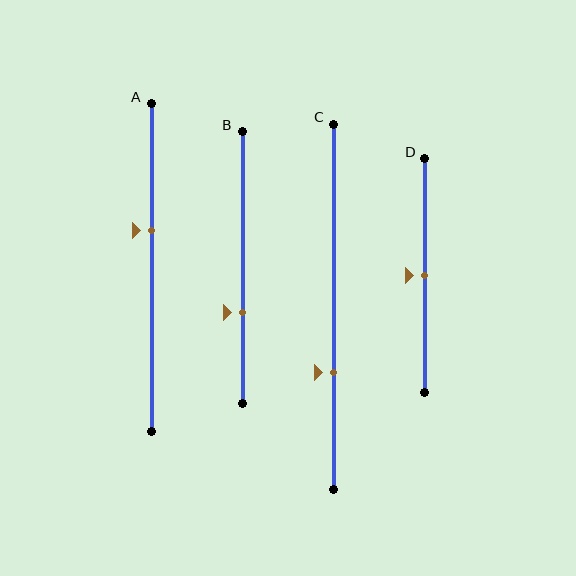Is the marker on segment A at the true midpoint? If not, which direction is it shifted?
No, the marker on segment A is shifted upward by about 11% of the segment length.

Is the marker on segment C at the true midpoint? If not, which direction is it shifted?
No, the marker on segment C is shifted downward by about 18% of the segment length.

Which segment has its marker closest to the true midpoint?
Segment D has its marker closest to the true midpoint.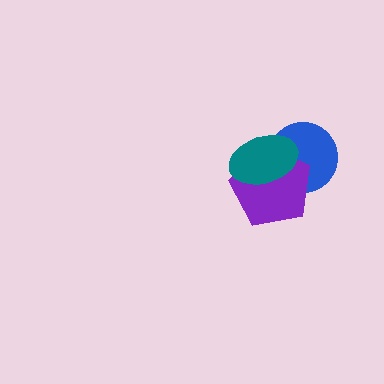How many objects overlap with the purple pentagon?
2 objects overlap with the purple pentagon.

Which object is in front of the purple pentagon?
The teal ellipse is in front of the purple pentagon.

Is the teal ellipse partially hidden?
No, no other shape covers it.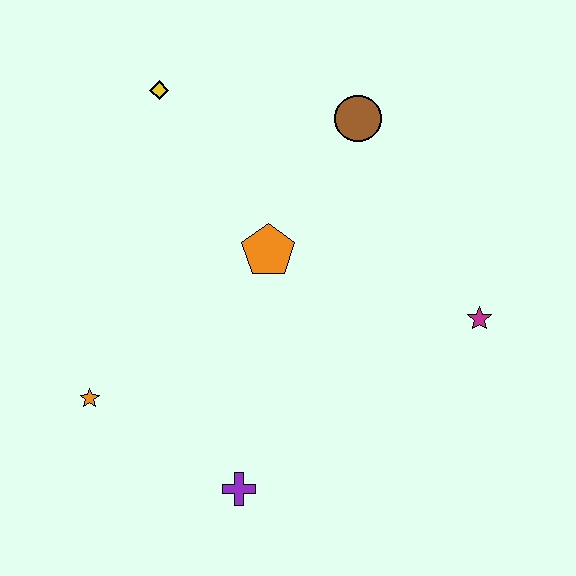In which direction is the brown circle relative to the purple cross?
The brown circle is above the purple cross.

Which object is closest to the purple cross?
The orange star is closest to the purple cross.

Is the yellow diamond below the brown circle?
No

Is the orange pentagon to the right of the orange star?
Yes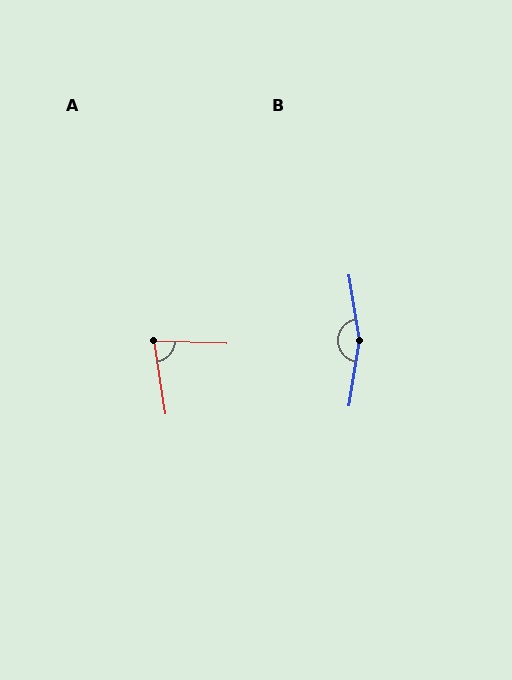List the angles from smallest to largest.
A (79°), B (162°).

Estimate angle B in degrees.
Approximately 162 degrees.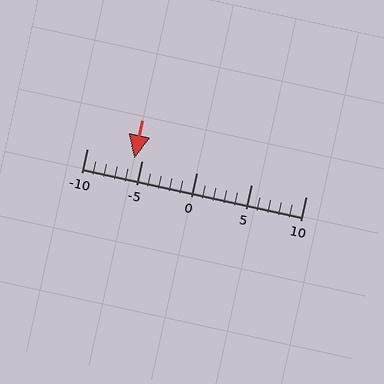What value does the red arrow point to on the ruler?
The red arrow points to approximately -6.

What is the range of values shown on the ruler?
The ruler shows values from -10 to 10.